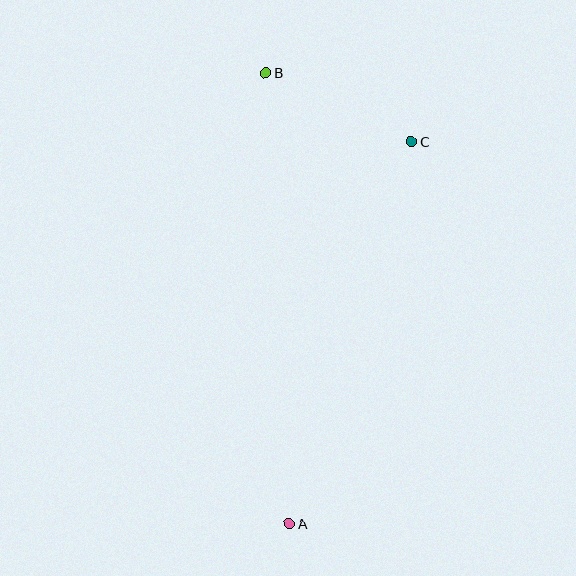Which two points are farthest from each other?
Points A and B are farthest from each other.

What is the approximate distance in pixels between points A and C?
The distance between A and C is approximately 401 pixels.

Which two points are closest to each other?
Points B and C are closest to each other.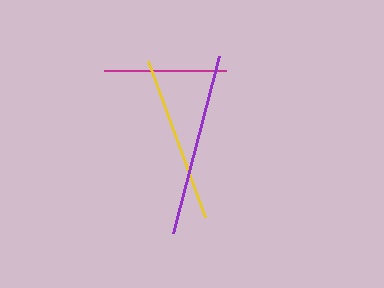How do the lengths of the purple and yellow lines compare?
The purple and yellow lines are approximately the same length.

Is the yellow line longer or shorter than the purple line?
The purple line is longer than the yellow line.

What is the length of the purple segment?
The purple segment is approximately 183 pixels long.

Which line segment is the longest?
The purple line is the longest at approximately 183 pixels.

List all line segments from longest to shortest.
From longest to shortest: purple, yellow, magenta.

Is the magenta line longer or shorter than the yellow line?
The yellow line is longer than the magenta line.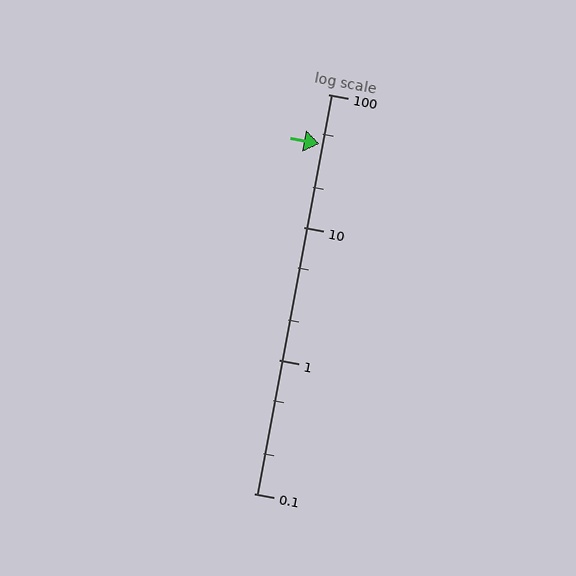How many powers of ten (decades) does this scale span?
The scale spans 3 decades, from 0.1 to 100.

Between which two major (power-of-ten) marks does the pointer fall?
The pointer is between 10 and 100.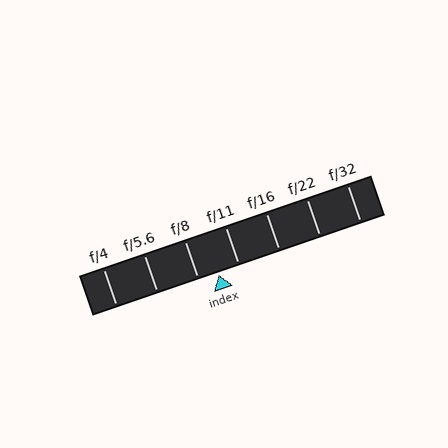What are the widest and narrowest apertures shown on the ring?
The widest aperture shown is f/4 and the narrowest is f/32.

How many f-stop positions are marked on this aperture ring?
There are 7 f-stop positions marked.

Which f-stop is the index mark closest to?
The index mark is closest to f/8.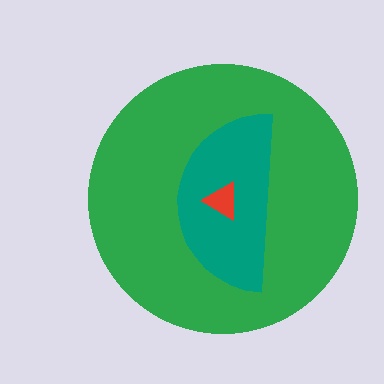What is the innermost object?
The red triangle.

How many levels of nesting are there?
3.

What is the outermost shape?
The green circle.